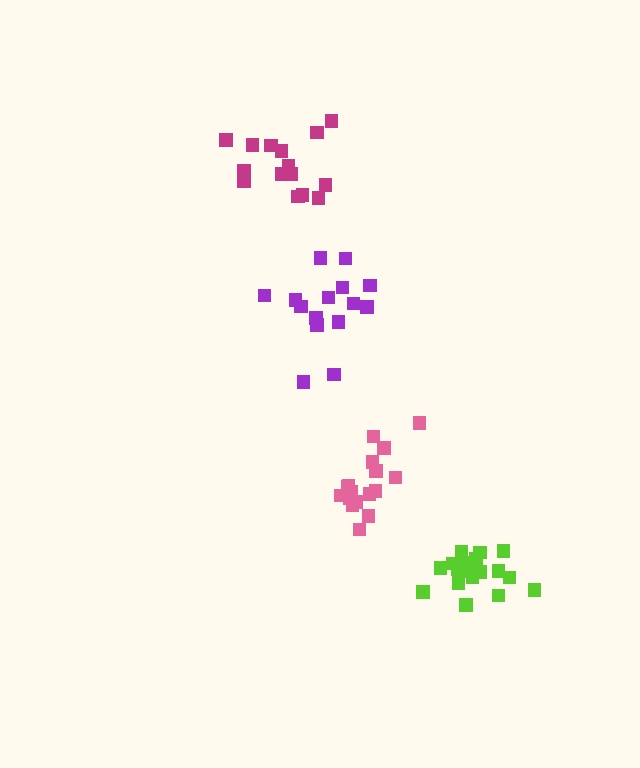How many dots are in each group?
Group 1: 18 dots, Group 2: 15 dots, Group 3: 17 dots, Group 4: 15 dots (65 total).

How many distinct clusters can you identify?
There are 4 distinct clusters.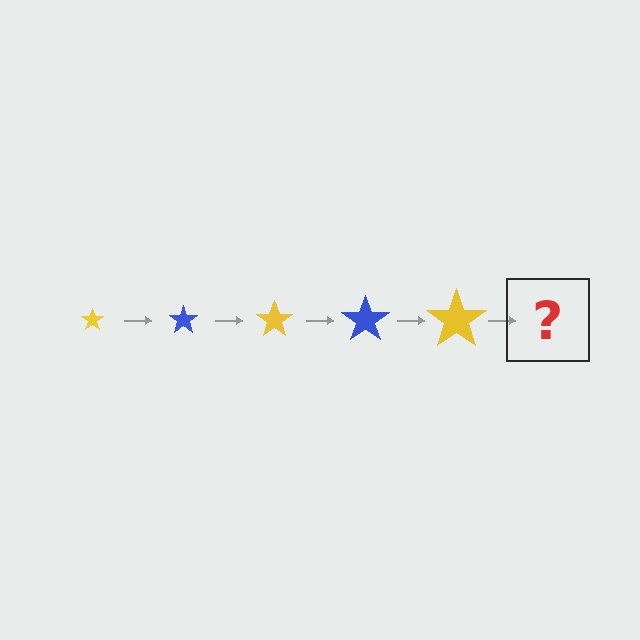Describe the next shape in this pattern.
It should be a blue star, larger than the previous one.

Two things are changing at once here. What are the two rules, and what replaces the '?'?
The two rules are that the star grows larger each step and the color cycles through yellow and blue. The '?' should be a blue star, larger than the previous one.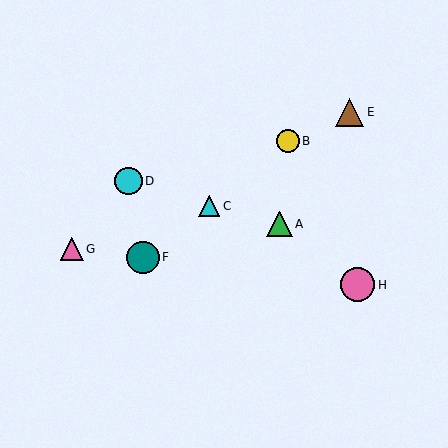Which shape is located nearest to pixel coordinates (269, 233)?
The green triangle (labeled A) at (279, 224) is nearest to that location.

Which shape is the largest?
The pink circle (labeled H) is the largest.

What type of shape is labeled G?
Shape G is a pink triangle.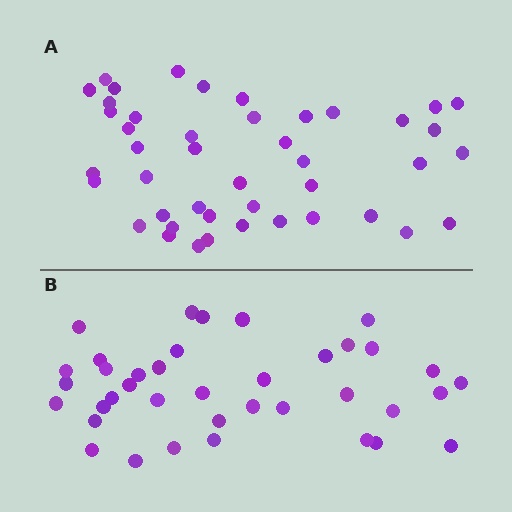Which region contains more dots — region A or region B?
Region A (the top region) has more dots.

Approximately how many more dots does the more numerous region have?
Region A has about 6 more dots than region B.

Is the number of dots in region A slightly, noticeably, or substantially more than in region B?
Region A has only slightly more — the two regions are fairly close. The ratio is roughly 1.2 to 1.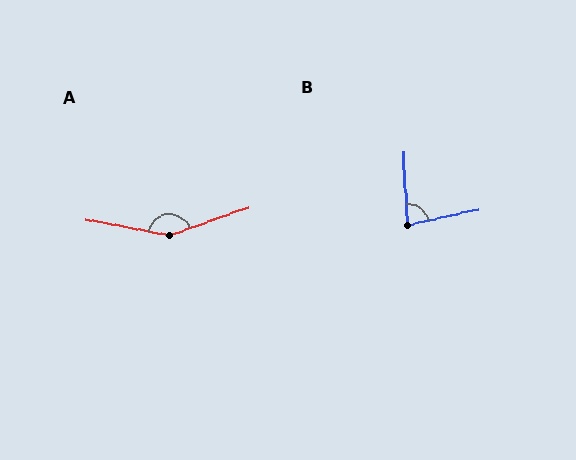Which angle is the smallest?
B, at approximately 81 degrees.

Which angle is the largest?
A, at approximately 150 degrees.